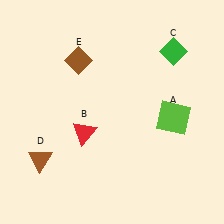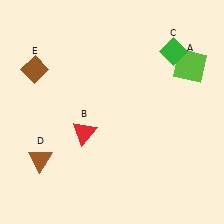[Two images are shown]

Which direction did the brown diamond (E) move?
The brown diamond (E) moved left.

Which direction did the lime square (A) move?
The lime square (A) moved up.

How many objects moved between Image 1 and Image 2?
2 objects moved between the two images.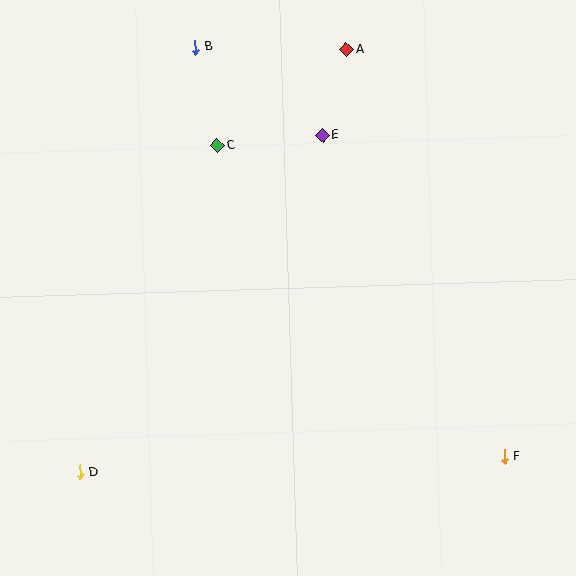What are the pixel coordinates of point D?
Point D is at (80, 472).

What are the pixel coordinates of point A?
Point A is at (346, 49).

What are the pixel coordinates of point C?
Point C is at (217, 145).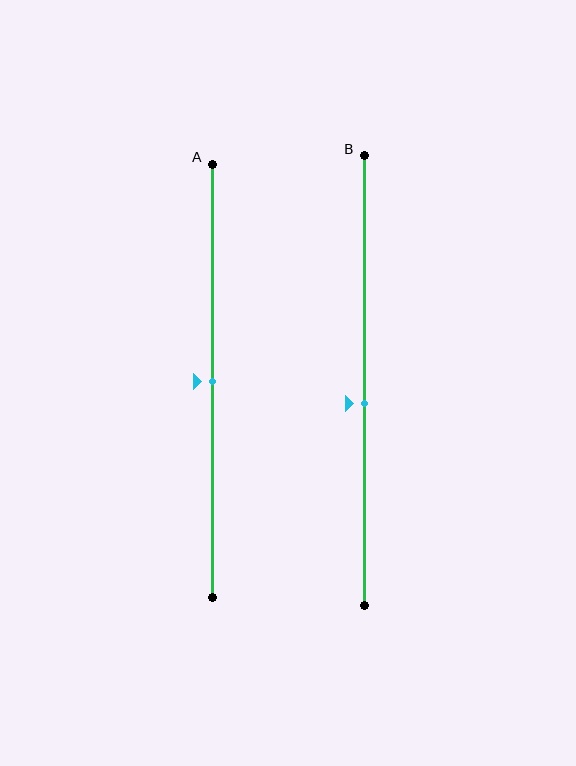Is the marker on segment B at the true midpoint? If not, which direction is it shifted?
No, the marker on segment B is shifted downward by about 5% of the segment length.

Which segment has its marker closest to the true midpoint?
Segment A has its marker closest to the true midpoint.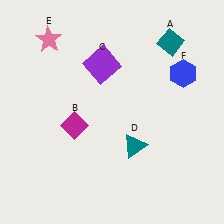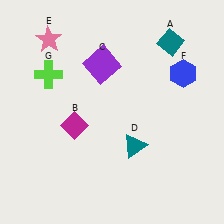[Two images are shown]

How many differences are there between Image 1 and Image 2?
There is 1 difference between the two images.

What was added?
A lime cross (G) was added in Image 2.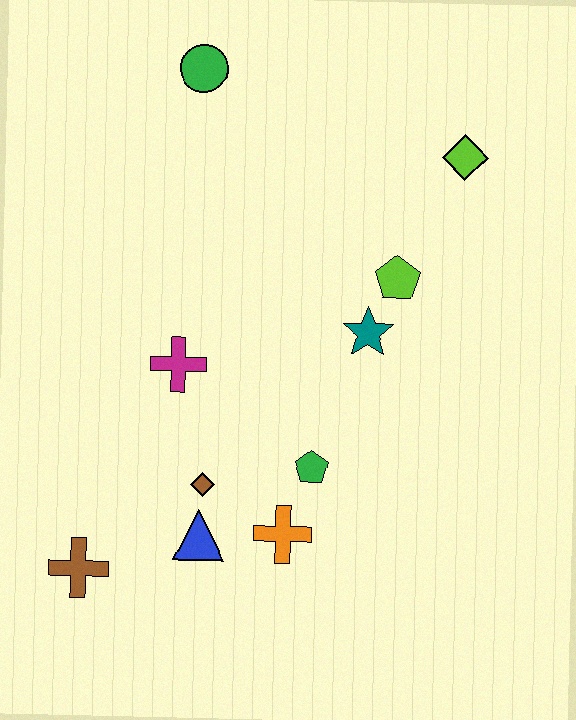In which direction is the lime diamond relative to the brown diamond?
The lime diamond is above the brown diamond.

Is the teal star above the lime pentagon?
No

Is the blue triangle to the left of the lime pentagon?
Yes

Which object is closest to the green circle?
The lime diamond is closest to the green circle.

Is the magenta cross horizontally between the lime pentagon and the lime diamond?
No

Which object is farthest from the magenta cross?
The lime diamond is farthest from the magenta cross.